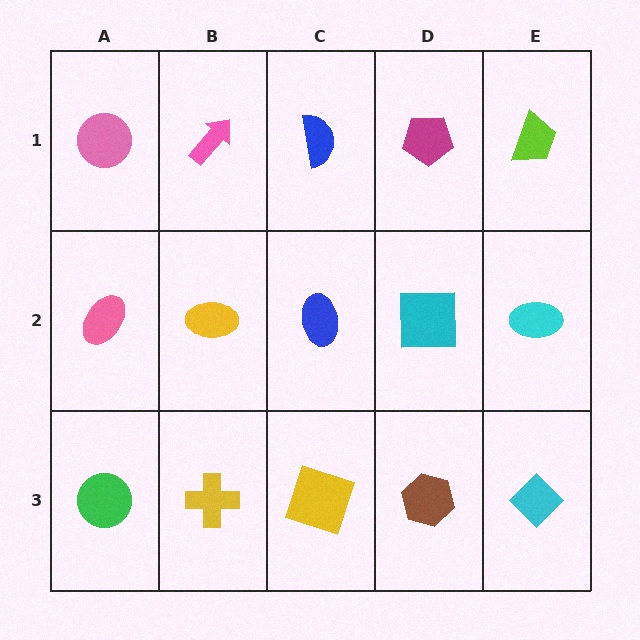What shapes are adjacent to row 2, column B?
A pink arrow (row 1, column B), a yellow cross (row 3, column B), a pink ellipse (row 2, column A), a blue ellipse (row 2, column C).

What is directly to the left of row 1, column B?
A pink circle.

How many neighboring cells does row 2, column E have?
3.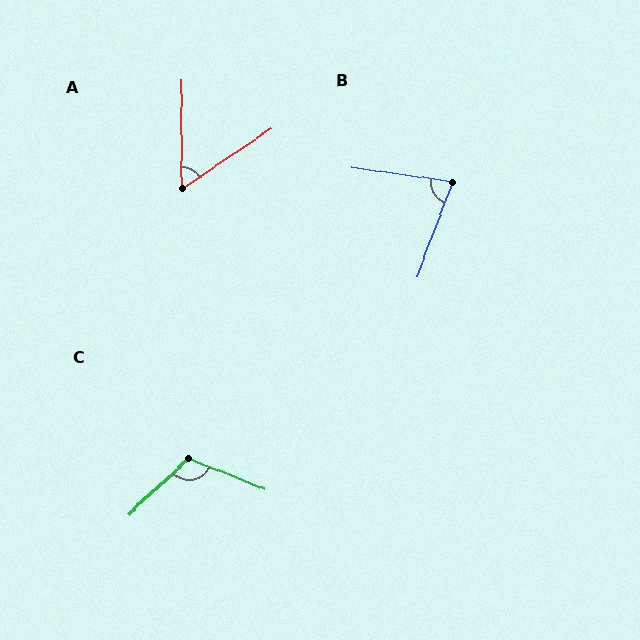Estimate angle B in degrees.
Approximately 77 degrees.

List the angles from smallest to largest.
A (56°), B (77°), C (116°).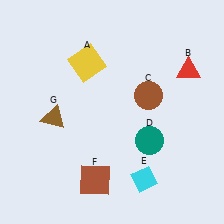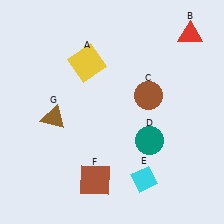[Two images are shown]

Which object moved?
The red triangle (B) moved up.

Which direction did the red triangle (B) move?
The red triangle (B) moved up.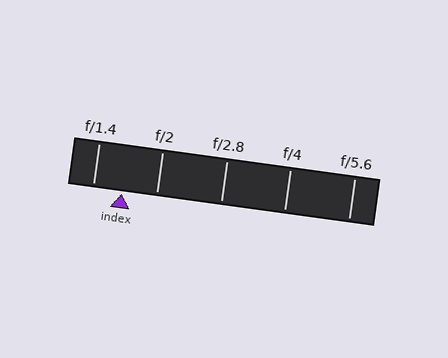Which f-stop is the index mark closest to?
The index mark is closest to f/1.4.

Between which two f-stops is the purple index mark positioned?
The index mark is between f/1.4 and f/2.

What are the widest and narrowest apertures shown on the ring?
The widest aperture shown is f/1.4 and the narrowest is f/5.6.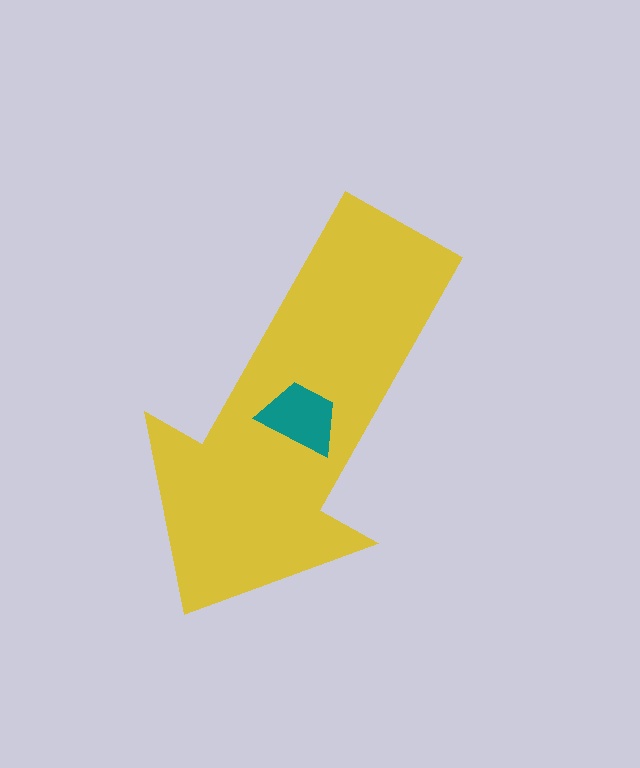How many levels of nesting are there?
2.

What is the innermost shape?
The teal trapezoid.